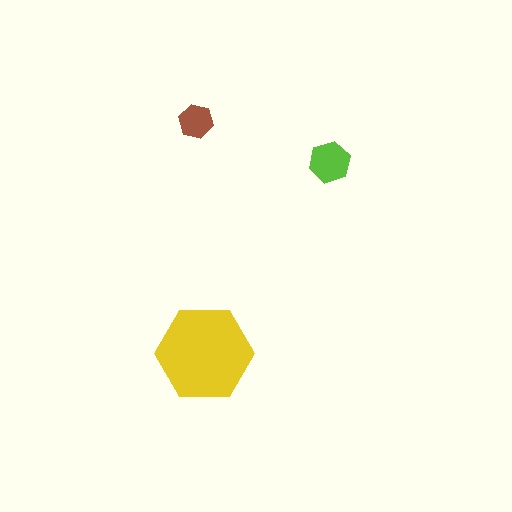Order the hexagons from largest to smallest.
the yellow one, the lime one, the brown one.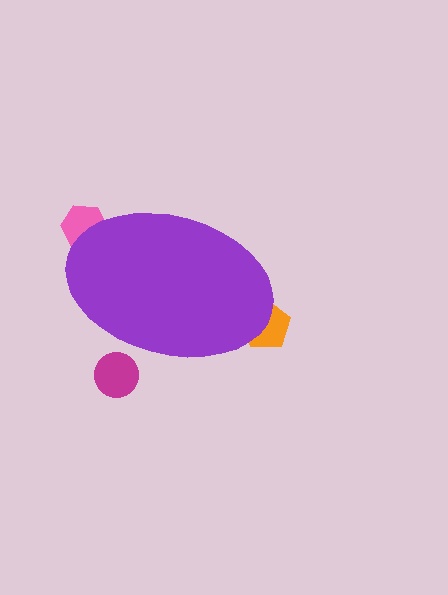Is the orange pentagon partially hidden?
Yes, the orange pentagon is partially hidden behind the purple ellipse.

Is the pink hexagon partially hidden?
Yes, the pink hexagon is partially hidden behind the purple ellipse.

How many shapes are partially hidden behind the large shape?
3 shapes are partially hidden.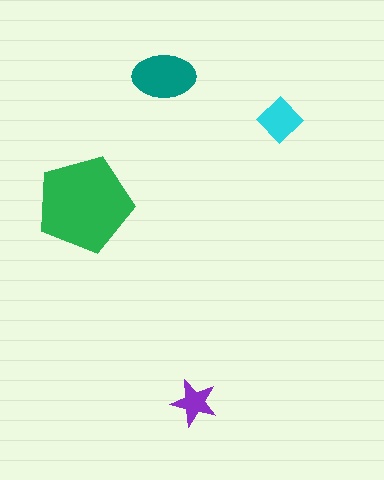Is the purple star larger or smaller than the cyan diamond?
Smaller.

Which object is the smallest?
The purple star.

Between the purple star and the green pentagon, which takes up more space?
The green pentagon.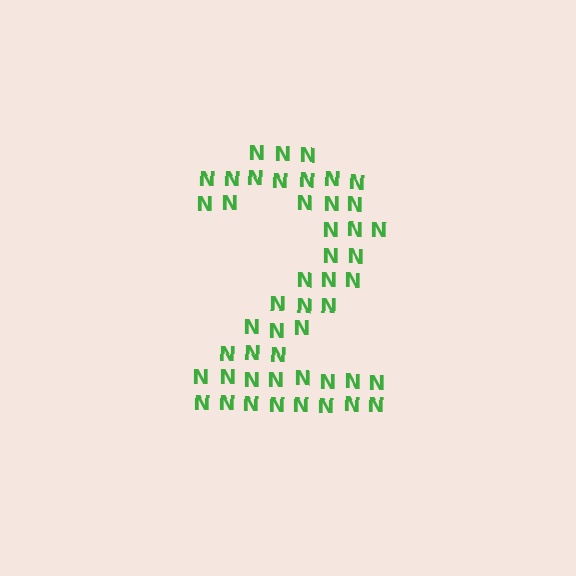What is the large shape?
The large shape is the digit 2.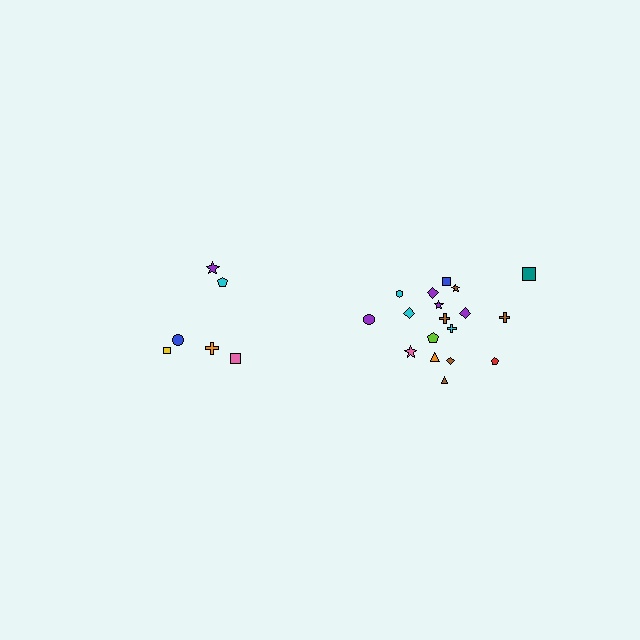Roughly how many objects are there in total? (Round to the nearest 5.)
Roughly 25 objects in total.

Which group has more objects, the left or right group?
The right group.